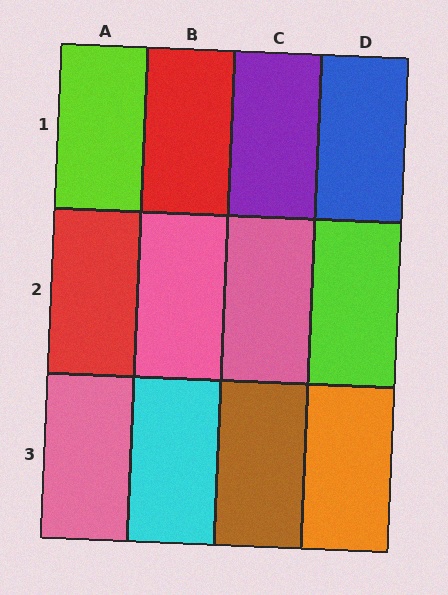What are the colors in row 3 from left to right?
Pink, cyan, brown, orange.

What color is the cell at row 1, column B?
Red.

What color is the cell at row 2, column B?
Pink.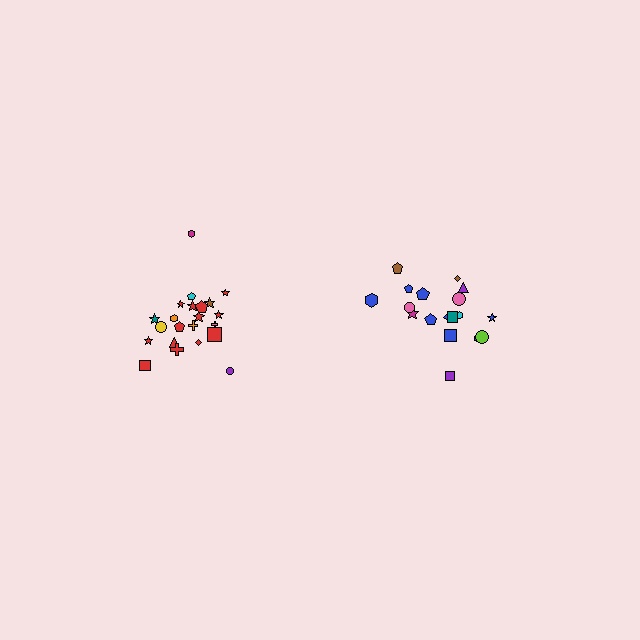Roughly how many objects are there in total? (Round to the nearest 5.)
Roughly 40 objects in total.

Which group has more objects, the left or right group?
The left group.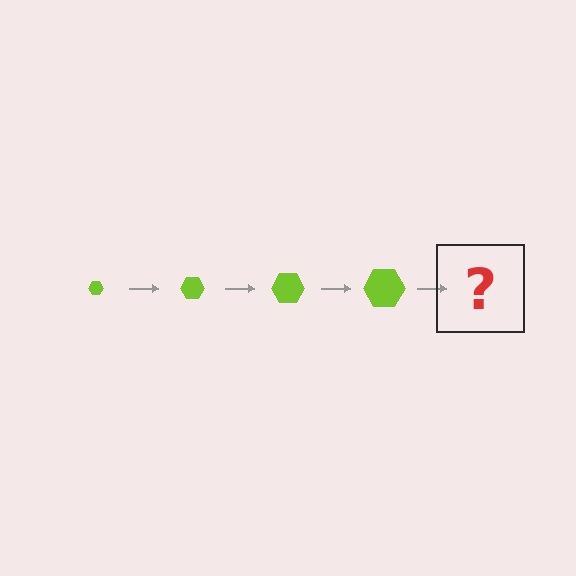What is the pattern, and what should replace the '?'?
The pattern is that the hexagon gets progressively larger each step. The '?' should be a lime hexagon, larger than the previous one.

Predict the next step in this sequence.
The next step is a lime hexagon, larger than the previous one.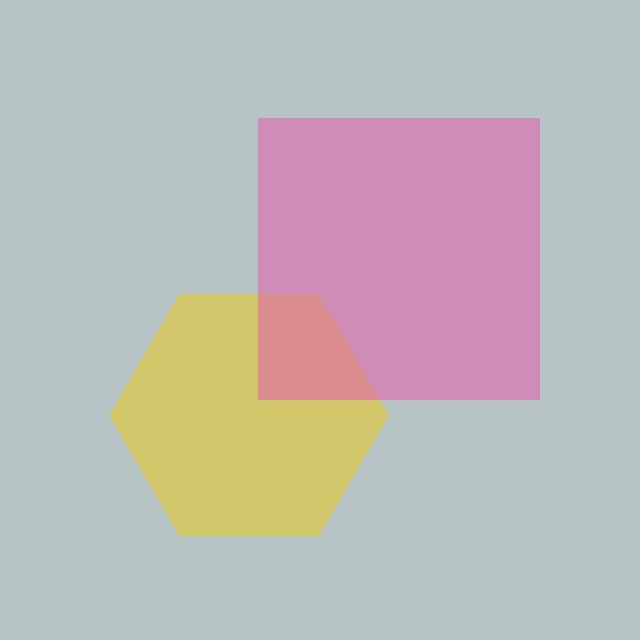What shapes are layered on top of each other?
The layered shapes are: a yellow hexagon, a pink square.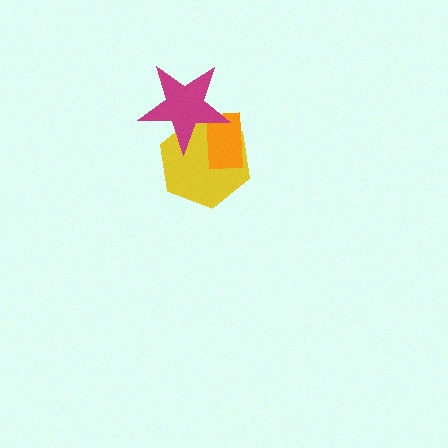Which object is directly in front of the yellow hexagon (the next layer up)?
The orange rectangle is directly in front of the yellow hexagon.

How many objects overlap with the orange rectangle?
2 objects overlap with the orange rectangle.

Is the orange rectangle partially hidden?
Yes, it is partially covered by another shape.